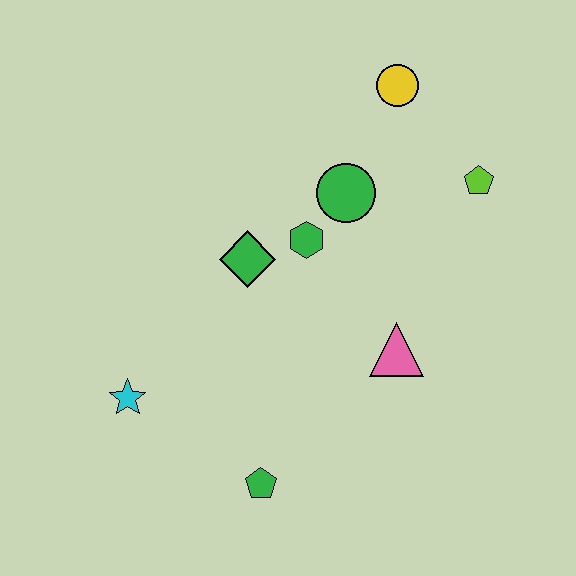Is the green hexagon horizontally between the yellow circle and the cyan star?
Yes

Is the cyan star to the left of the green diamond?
Yes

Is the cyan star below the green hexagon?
Yes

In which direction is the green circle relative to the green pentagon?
The green circle is above the green pentagon.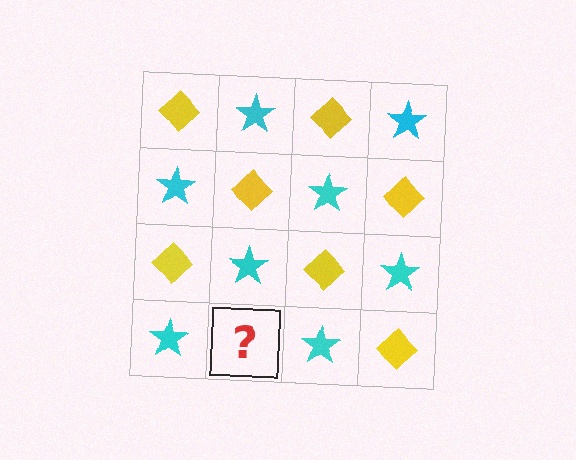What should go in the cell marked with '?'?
The missing cell should contain a yellow diamond.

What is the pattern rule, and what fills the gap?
The rule is that it alternates yellow diamond and cyan star in a checkerboard pattern. The gap should be filled with a yellow diamond.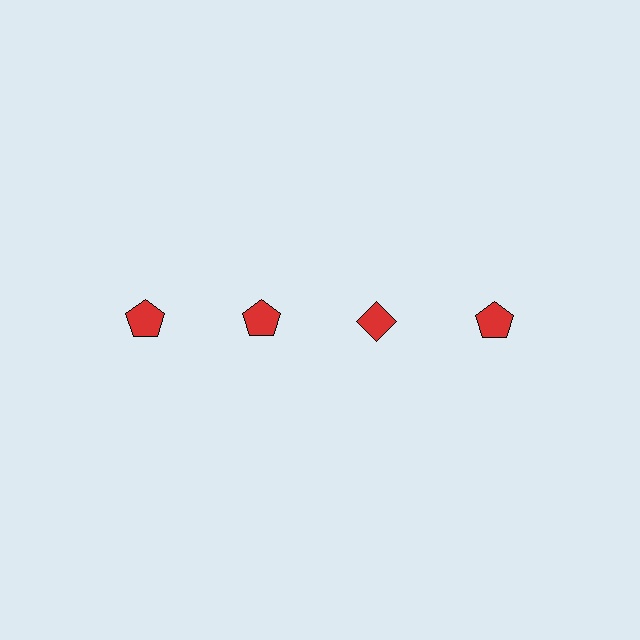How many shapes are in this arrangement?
There are 4 shapes arranged in a grid pattern.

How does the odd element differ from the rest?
It has a different shape: diamond instead of pentagon.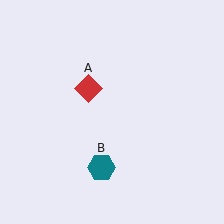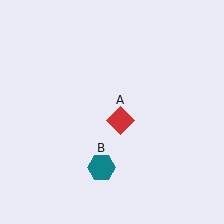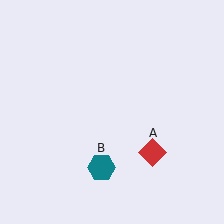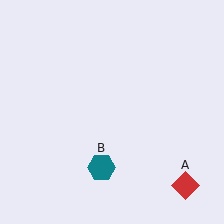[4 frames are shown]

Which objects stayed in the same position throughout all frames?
Teal hexagon (object B) remained stationary.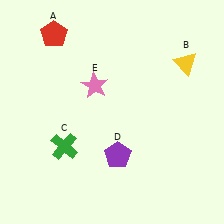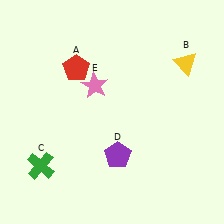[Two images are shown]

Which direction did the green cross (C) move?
The green cross (C) moved left.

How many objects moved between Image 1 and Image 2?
2 objects moved between the two images.